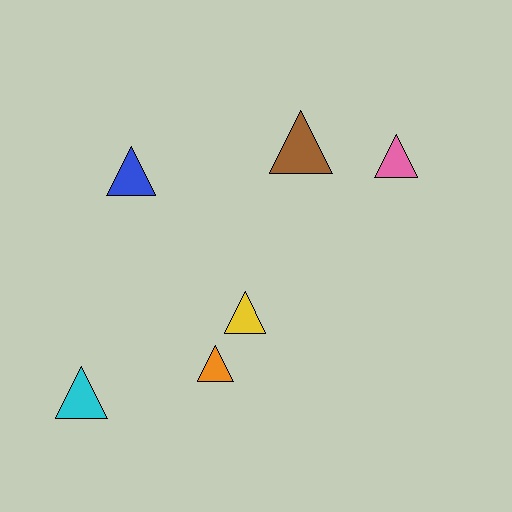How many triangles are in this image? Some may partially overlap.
There are 6 triangles.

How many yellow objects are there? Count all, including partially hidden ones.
There is 1 yellow object.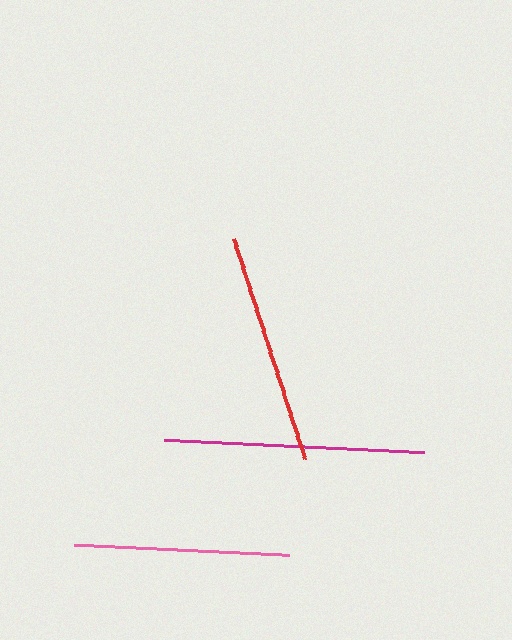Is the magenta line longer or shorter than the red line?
The magenta line is longer than the red line.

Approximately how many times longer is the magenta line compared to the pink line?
The magenta line is approximately 1.2 times the length of the pink line.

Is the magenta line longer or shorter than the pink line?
The magenta line is longer than the pink line.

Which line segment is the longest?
The magenta line is the longest at approximately 259 pixels.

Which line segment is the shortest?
The pink line is the shortest at approximately 215 pixels.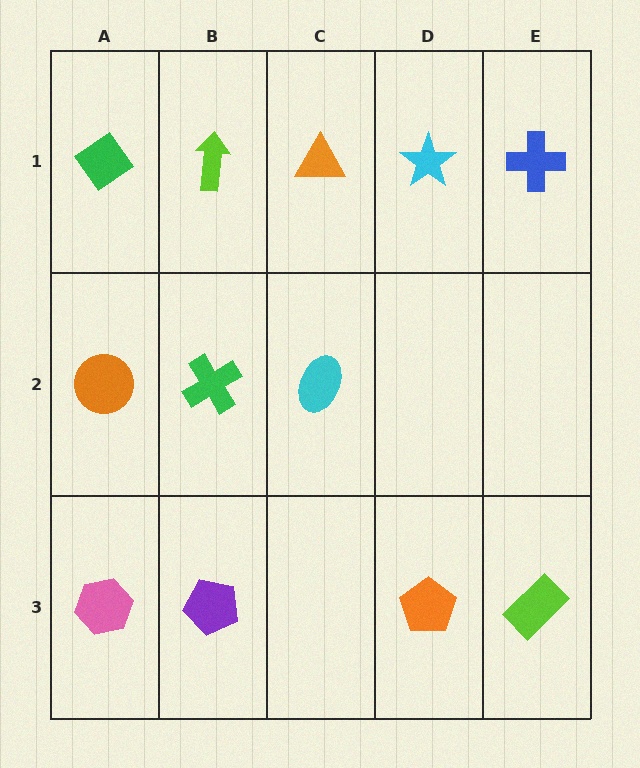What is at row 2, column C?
A cyan ellipse.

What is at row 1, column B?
A lime arrow.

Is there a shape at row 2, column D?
No, that cell is empty.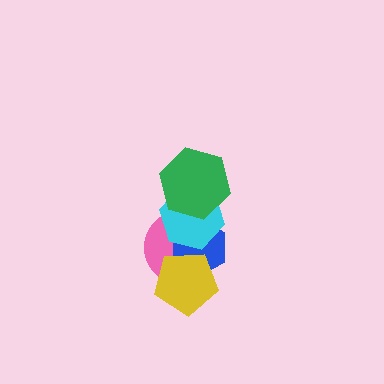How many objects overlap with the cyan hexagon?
3 objects overlap with the cyan hexagon.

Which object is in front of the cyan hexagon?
The green hexagon is in front of the cyan hexagon.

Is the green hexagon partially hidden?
No, no other shape covers it.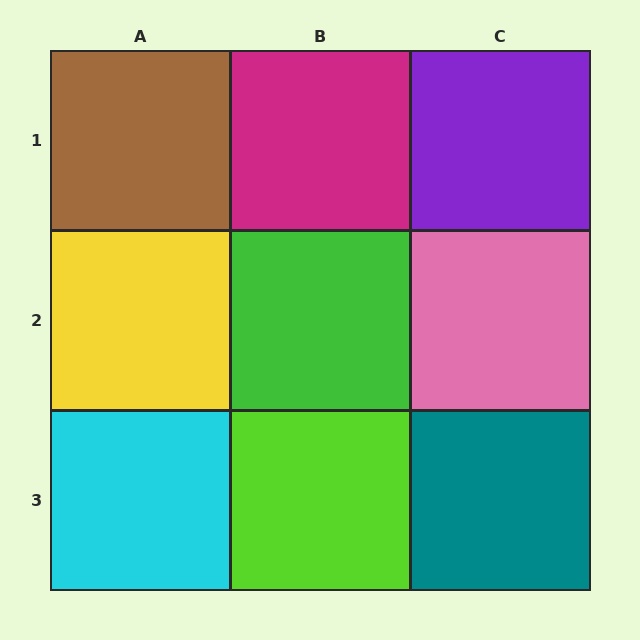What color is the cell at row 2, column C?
Pink.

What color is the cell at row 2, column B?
Green.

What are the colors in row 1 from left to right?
Brown, magenta, purple.